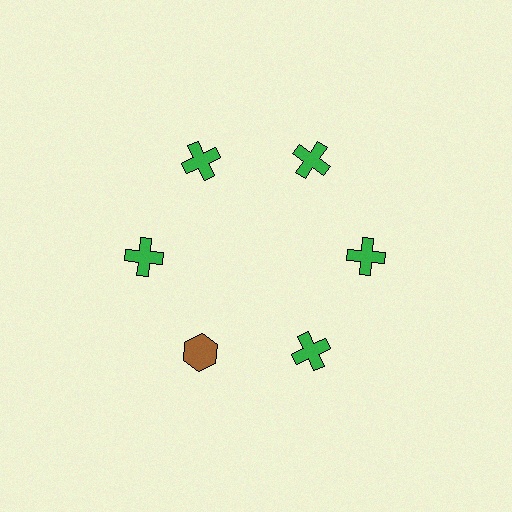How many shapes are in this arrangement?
There are 6 shapes arranged in a ring pattern.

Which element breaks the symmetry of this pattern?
The brown hexagon at roughly the 7 o'clock position breaks the symmetry. All other shapes are green crosses.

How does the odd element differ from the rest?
It differs in both color (brown instead of green) and shape (hexagon instead of cross).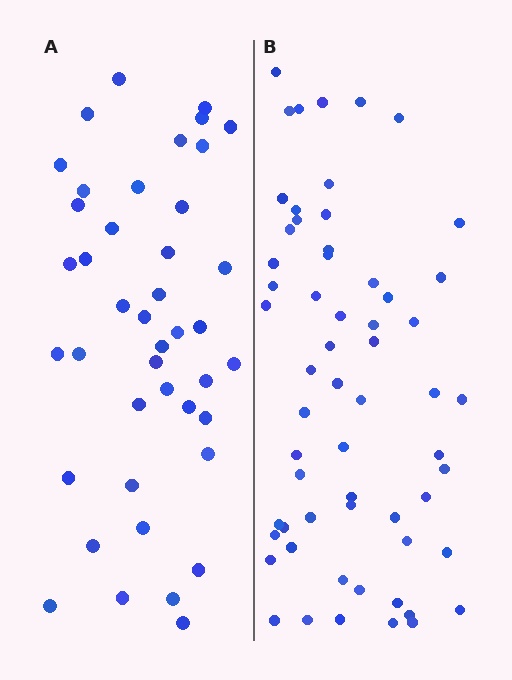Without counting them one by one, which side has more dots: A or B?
Region B (the right region) has more dots.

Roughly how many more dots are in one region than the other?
Region B has approximately 20 more dots than region A.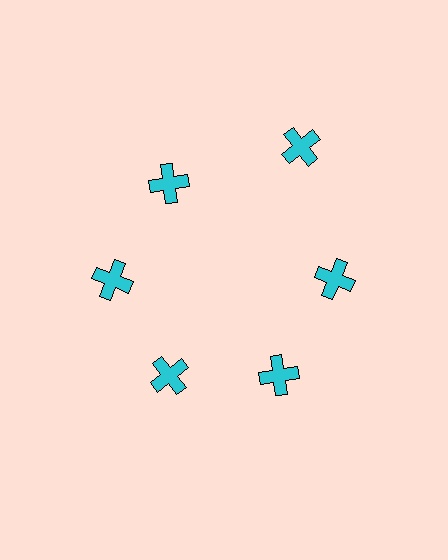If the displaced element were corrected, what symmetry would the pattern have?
It would have 6-fold rotational symmetry — the pattern would map onto itself every 60 degrees.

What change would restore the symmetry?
The symmetry would be restored by moving it inward, back onto the ring so that all 6 crosses sit at equal angles and equal distance from the center.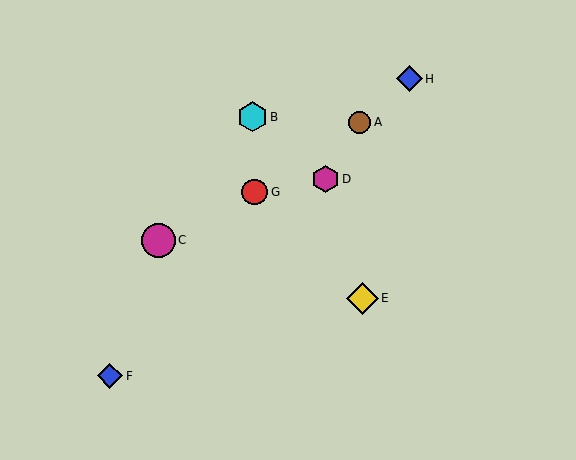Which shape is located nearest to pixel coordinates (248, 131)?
The cyan hexagon (labeled B) at (252, 117) is nearest to that location.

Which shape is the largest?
The magenta circle (labeled C) is the largest.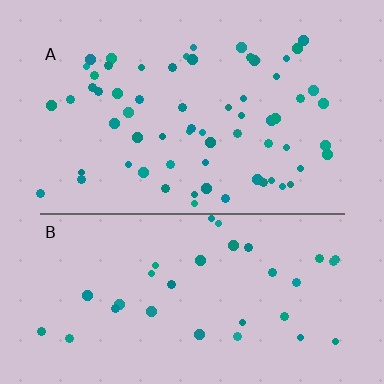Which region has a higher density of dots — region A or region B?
A (the top).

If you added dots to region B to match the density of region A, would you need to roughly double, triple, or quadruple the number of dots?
Approximately double.